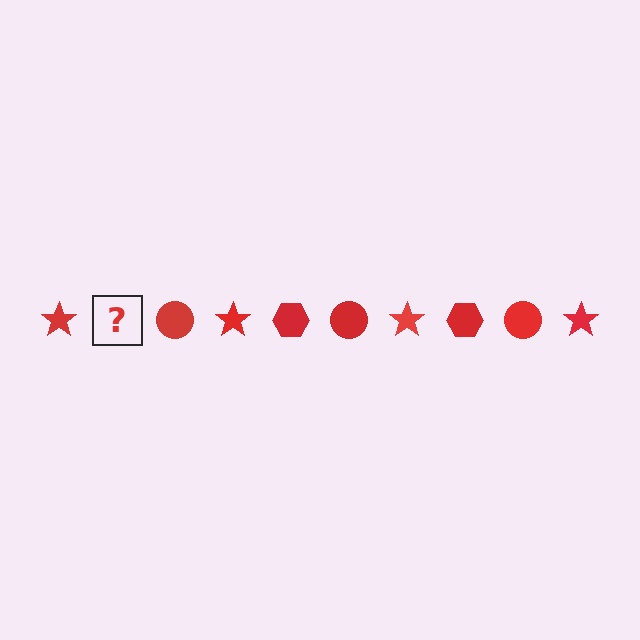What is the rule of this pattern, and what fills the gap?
The rule is that the pattern cycles through star, hexagon, circle shapes in red. The gap should be filled with a red hexagon.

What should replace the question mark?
The question mark should be replaced with a red hexagon.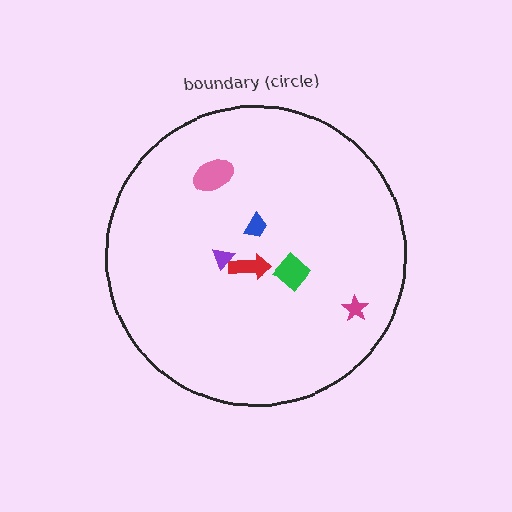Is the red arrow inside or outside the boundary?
Inside.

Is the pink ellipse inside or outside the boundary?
Inside.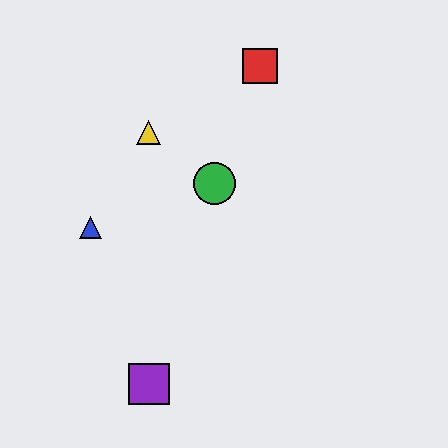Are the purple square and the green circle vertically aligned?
No, the purple square is at x≈149 and the green circle is at x≈214.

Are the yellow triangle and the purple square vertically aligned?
Yes, both are at x≈149.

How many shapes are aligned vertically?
2 shapes (the yellow triangle, the purple square) are aligned vertically.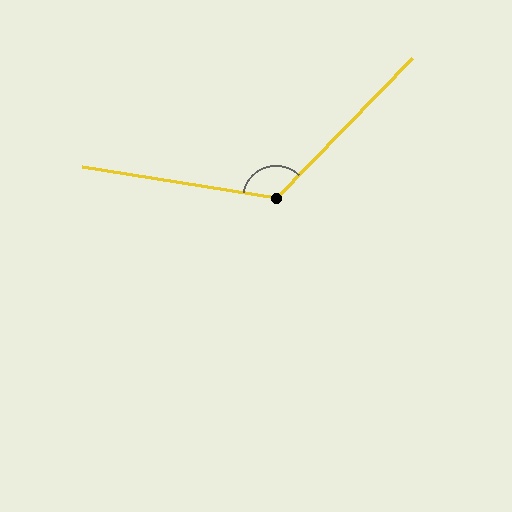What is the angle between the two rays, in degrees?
Approximately 125 degrees.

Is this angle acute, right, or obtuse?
It is obtuse.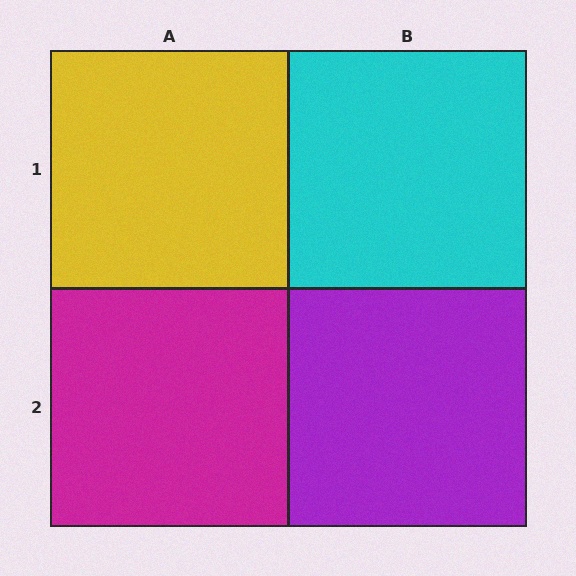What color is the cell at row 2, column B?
Purple.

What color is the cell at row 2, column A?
Magenta.